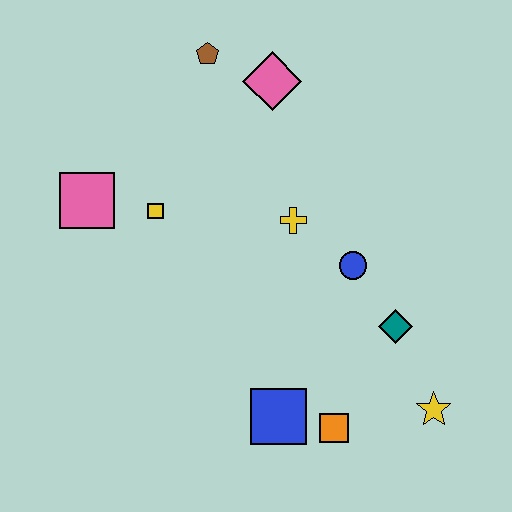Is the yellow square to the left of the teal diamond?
Yes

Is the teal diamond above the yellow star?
Yes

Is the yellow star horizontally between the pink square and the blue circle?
No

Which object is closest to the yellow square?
The pink square is closest to the yellow square.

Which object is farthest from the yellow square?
The yellow star is farthest from the yellow square.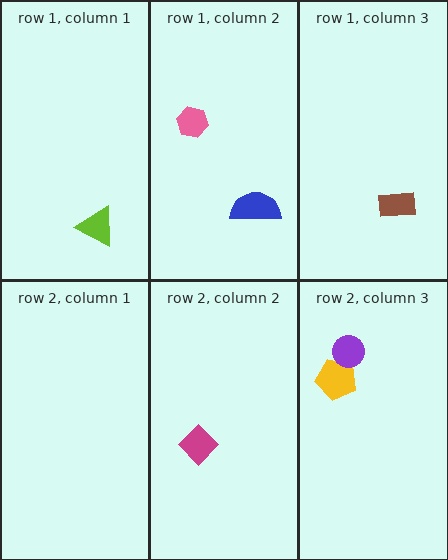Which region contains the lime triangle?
The row 1, column 1 region.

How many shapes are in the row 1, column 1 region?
1.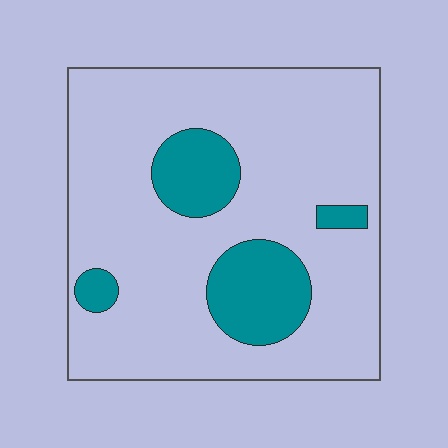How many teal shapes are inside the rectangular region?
4.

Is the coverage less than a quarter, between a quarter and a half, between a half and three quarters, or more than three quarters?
Less than a quarter.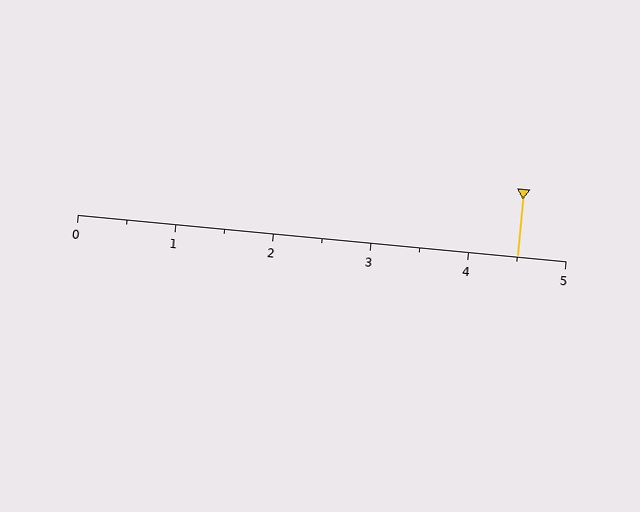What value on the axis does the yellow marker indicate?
The marker indicates approximately 4.5.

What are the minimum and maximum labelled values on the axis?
The axis runs from 0 to 5.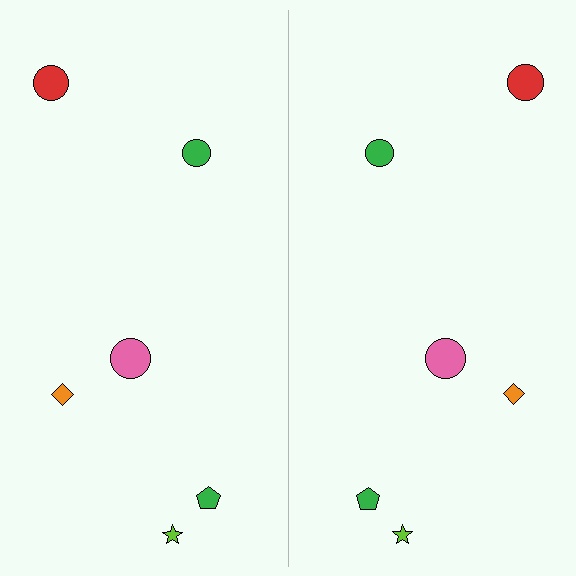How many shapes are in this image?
There are 12 shapes in this image.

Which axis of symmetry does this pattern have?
The pattern has a vertical axis of symmetry running through the center of the image.